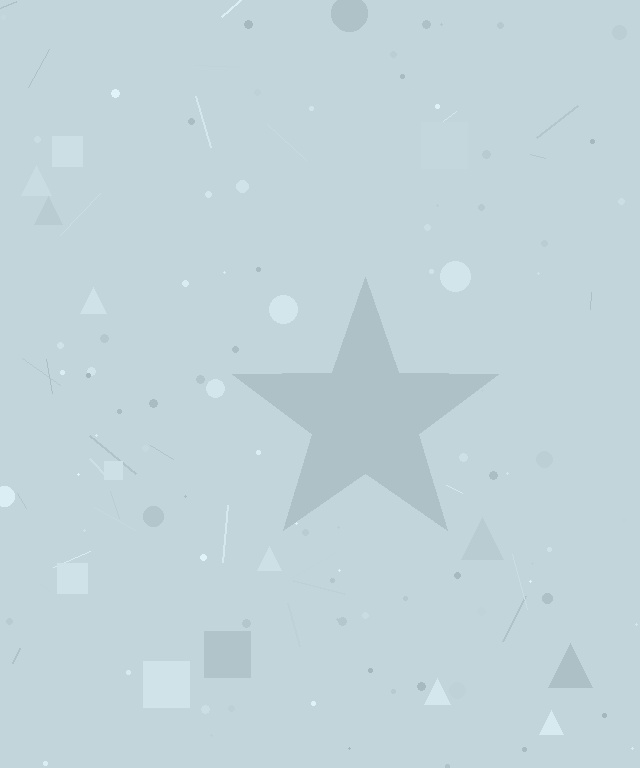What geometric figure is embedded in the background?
A star is embedded in the background.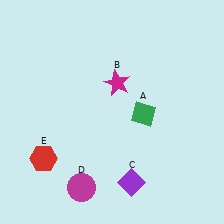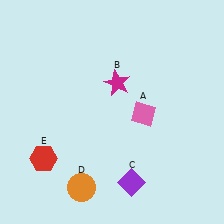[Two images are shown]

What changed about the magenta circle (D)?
In Image 1, D is magenta. In Image 2, it changed to orange.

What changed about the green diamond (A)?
In Image 1, A is green. In Image 2, it changed to pink.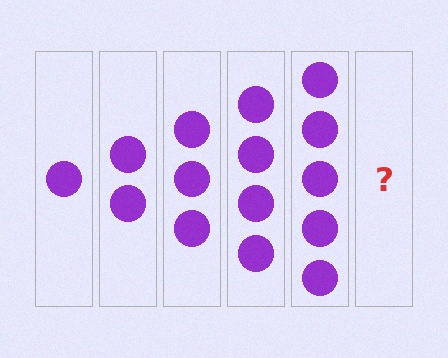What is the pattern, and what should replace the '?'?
The pattern is that each step adds one more circle. The '?' should be 6 circles.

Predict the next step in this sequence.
The next step is 6 circles.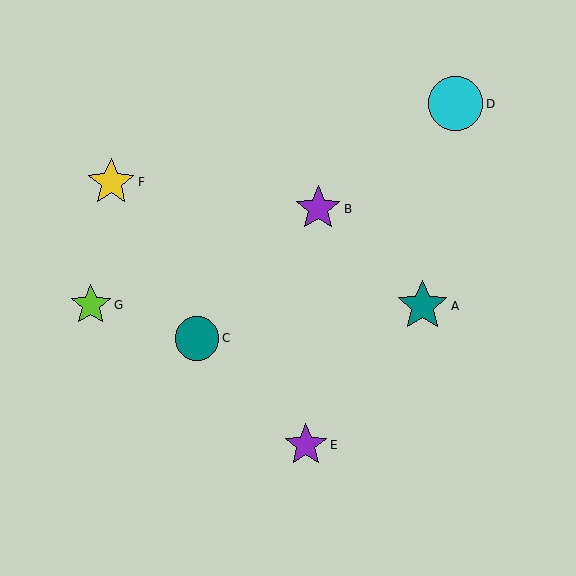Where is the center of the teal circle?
The center of the teal circle is at (197, 338).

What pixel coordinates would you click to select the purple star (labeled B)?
Click at (318, 209) to select the purple star B.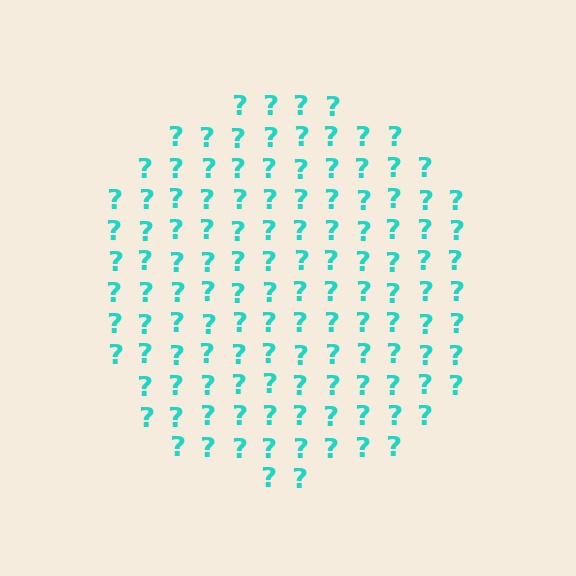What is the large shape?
The large shape is a circle.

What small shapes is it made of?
It is made of small question marks.